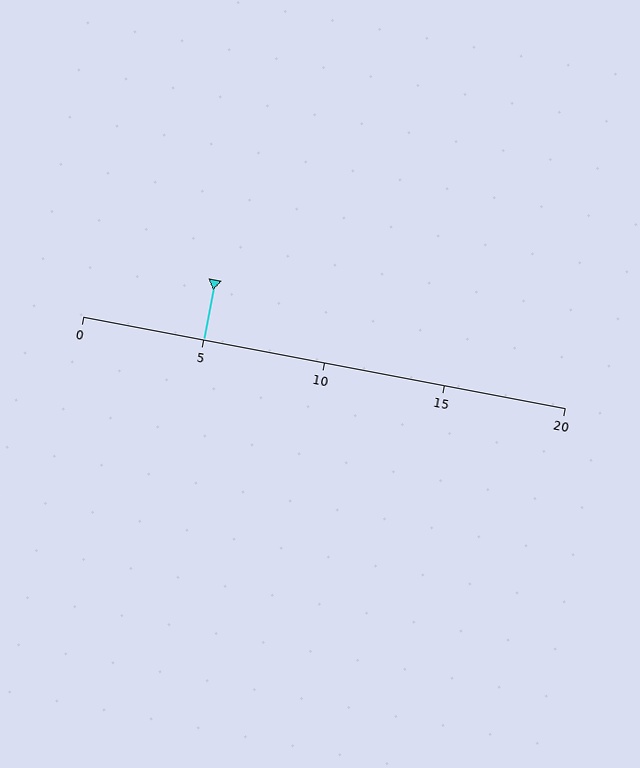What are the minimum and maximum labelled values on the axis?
The axis runs from 0 to 20.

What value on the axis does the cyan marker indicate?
The marker indicates approximately 5.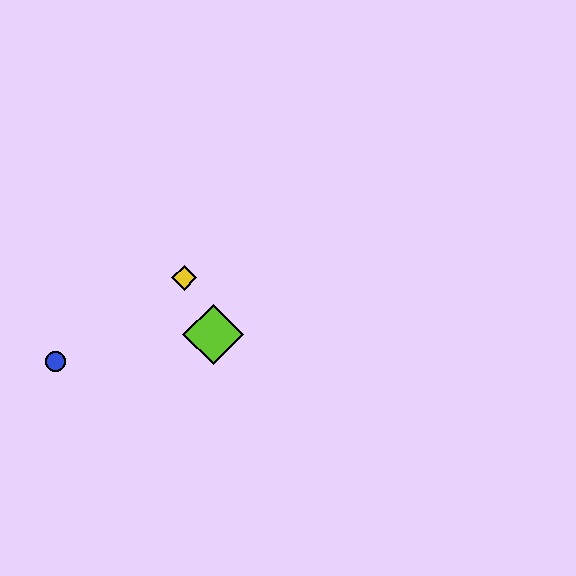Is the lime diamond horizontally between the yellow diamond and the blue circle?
No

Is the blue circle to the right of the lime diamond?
No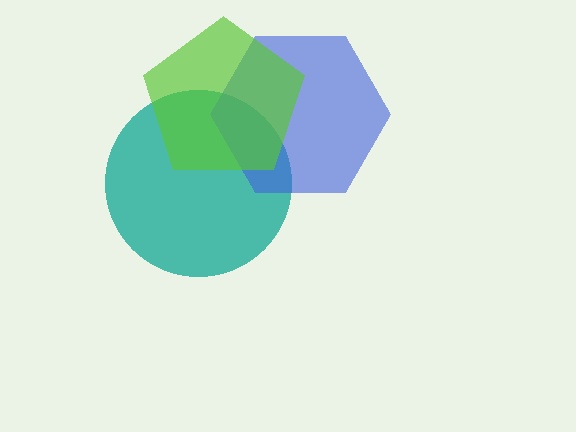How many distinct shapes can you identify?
There are 3 distinct shapes: a teal circle, a blue hexagon, a lime pentagon.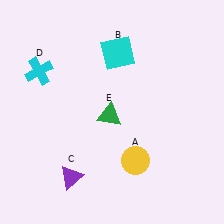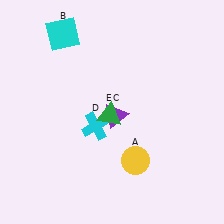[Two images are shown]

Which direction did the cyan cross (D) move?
The cyan cross (D) moved right.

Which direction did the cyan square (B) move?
The cyan square (B) moved left.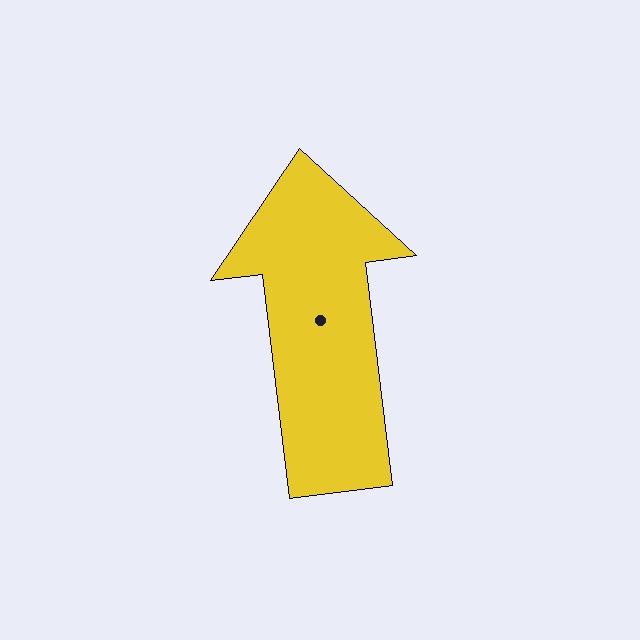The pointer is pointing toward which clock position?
Roughly 12 o'clock.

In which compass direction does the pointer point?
North.